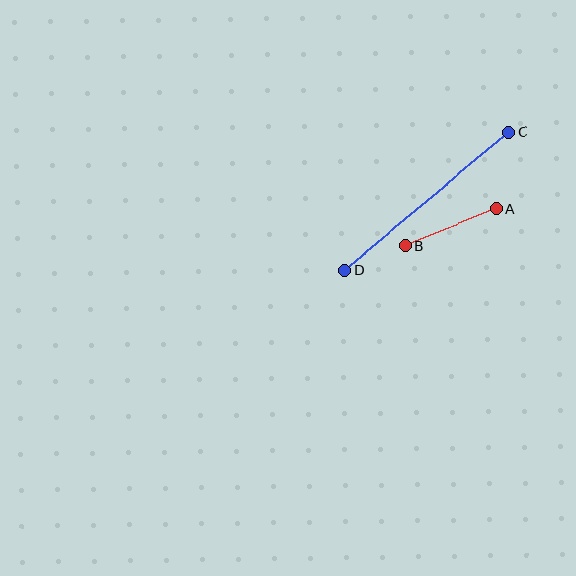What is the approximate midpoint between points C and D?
The midpoint is at approximately (426, 201) pixels.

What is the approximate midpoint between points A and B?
The midpoint is at approximately (451, 227) pixels.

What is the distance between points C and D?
The distance is approximately 215 pixels.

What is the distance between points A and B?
The distance is approximately 98 pixels.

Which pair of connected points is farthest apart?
Points C and D are farthest apart.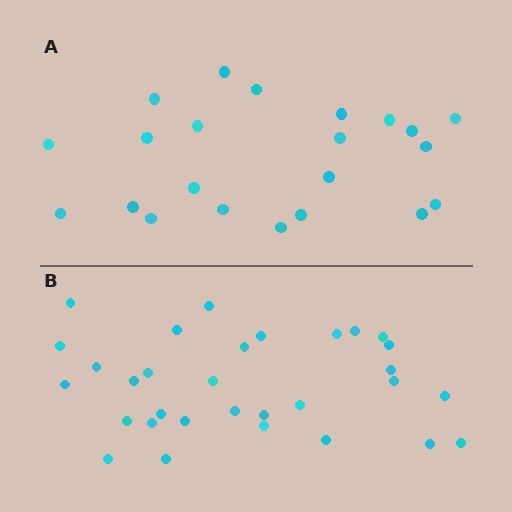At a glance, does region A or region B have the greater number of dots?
Region B (the bottom region) has more dots.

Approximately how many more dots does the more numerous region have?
Region B has roughly 8 or so more dots than region A.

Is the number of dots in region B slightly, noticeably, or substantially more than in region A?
Region B has noticeably more, but not dramatically so. The ratio is roughly 1.4 to 1.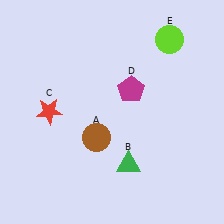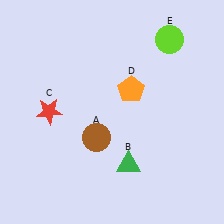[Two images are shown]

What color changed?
The pentagon (D) changed from magenta in Image 1 to orange in Image 2.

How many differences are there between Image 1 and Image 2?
There is 1 difference between the two images.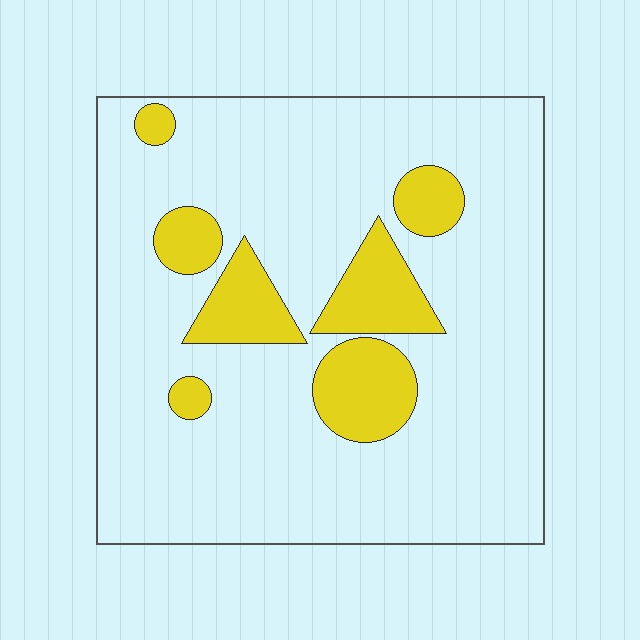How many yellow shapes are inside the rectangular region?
7.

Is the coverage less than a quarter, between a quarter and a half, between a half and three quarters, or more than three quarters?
Less than a quarter.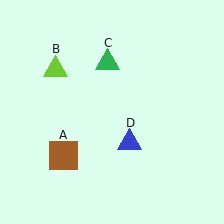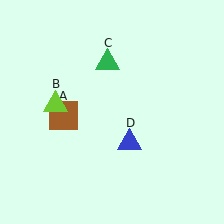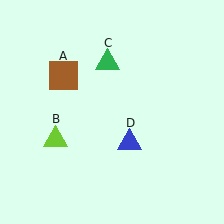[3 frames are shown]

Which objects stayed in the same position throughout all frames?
Green triangle (object C) and blue triangle (object D) remained stationary.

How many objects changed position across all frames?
2 objects changed position: brown square (object A), lime triangle (object B).